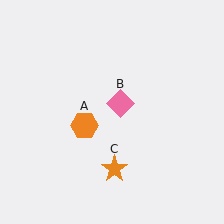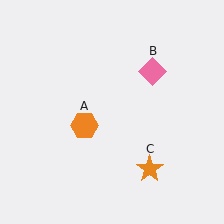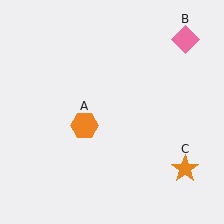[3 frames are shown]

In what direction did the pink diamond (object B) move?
The pink diamond (object B) moved up and to the right.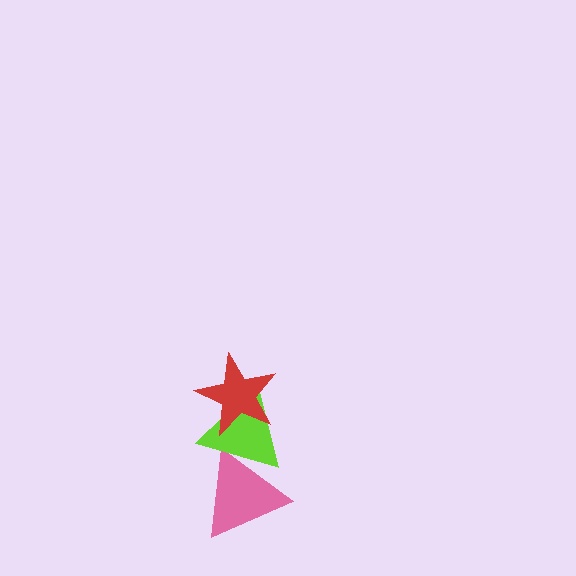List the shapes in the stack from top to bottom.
From top to bottom: the red star, the lime triangle, the pink triangle.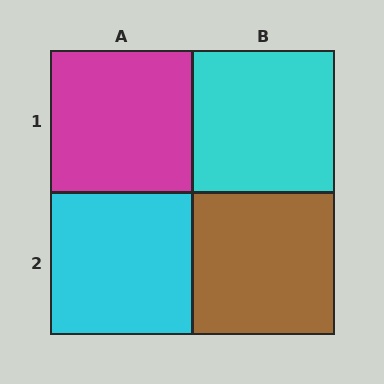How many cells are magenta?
1 cell is magenta.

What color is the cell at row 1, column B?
Cyan.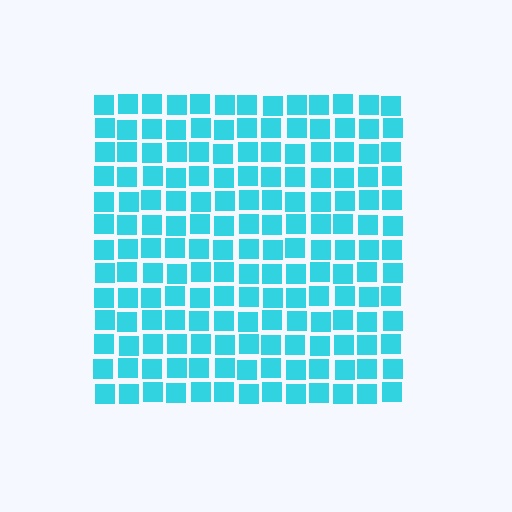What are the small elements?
The small elements are squares.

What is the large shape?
The large shape is a square.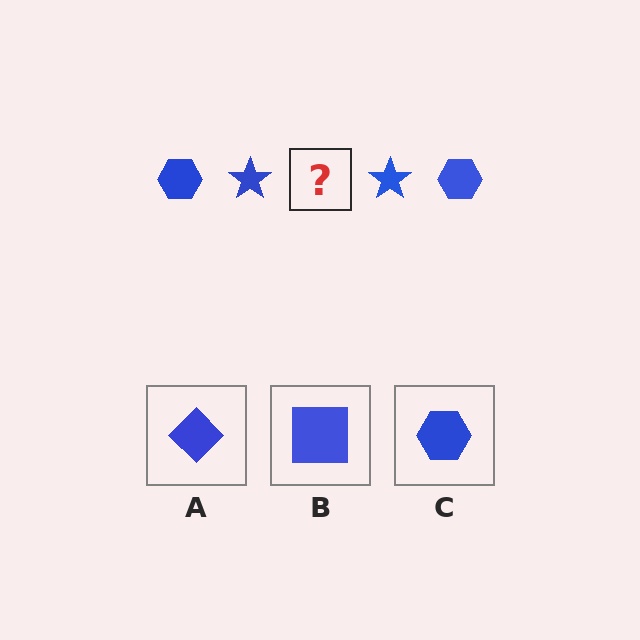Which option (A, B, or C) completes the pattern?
C.